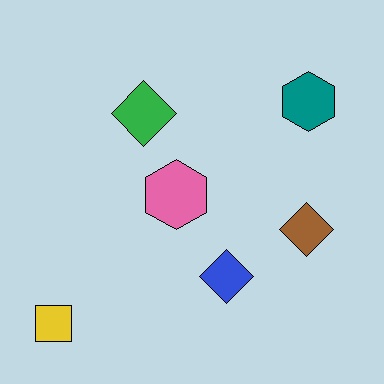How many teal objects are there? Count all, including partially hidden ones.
There is 1 teal object.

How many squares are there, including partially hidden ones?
There is 1 square.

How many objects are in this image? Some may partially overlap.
There are 6 objects.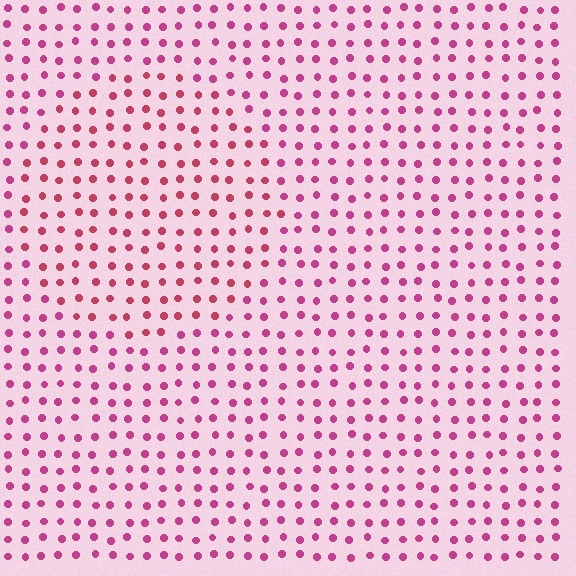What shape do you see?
I see a circle.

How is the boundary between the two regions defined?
The boundary is defined purely by a slight shift in hue (about 21 degrees). Spacing, size, and orientation are identical on both sides.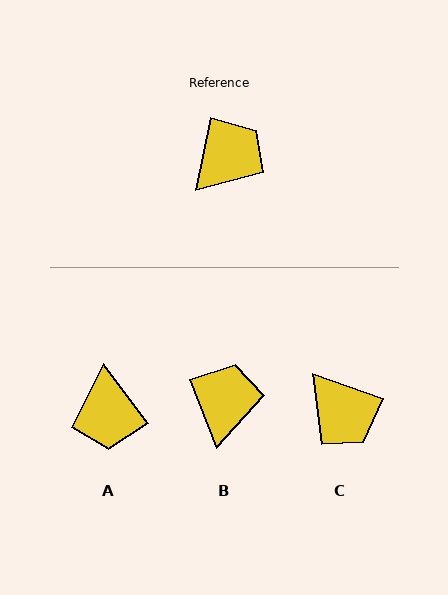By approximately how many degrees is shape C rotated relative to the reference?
Approximately 98 degrees clockwise.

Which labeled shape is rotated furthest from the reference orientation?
A, about 132 degrees away.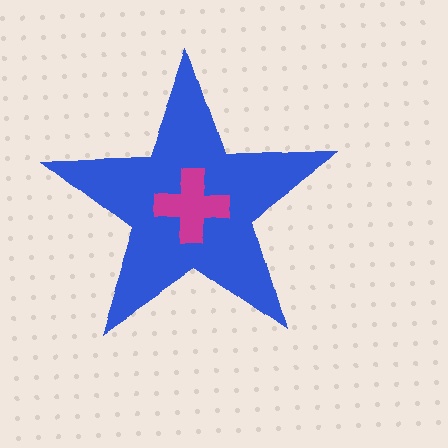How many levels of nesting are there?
2.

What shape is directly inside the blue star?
The magenta cross.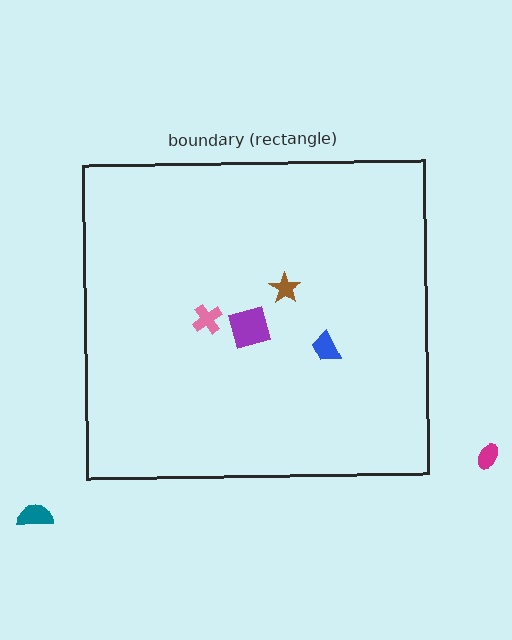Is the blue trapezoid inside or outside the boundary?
Inside.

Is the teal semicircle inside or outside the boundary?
Outside.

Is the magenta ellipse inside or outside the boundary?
Outside.